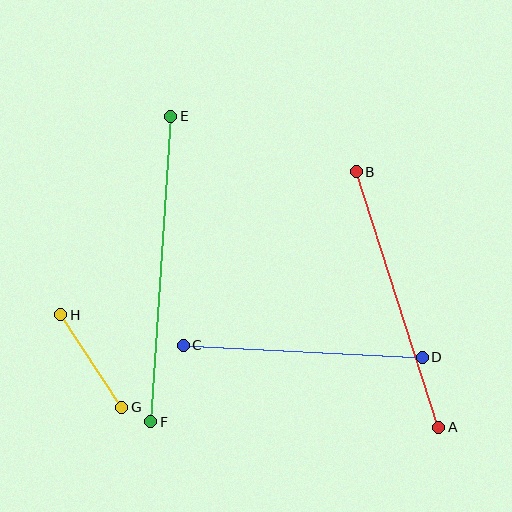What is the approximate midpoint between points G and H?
The midpoint is at approximately (91, 361) pixels.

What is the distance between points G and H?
The distance is approximately 111 pixels.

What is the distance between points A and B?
The distance is approximately 269 pixels.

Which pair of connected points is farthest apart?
Points E and F are farthest apart.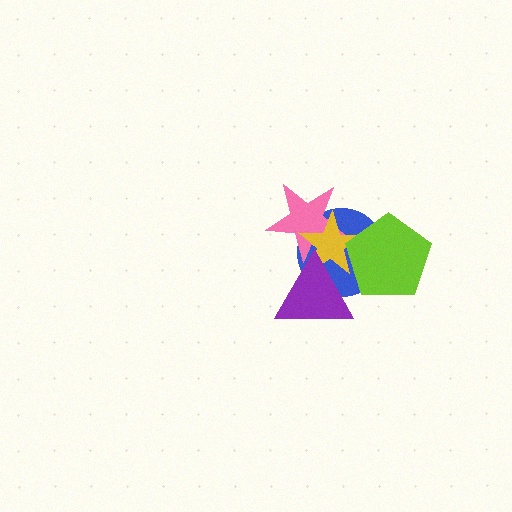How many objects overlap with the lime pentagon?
2 objects overlap with the lime pentagon.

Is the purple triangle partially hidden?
No, no other shape covers it.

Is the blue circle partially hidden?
Yes, it is partially covered by another shape.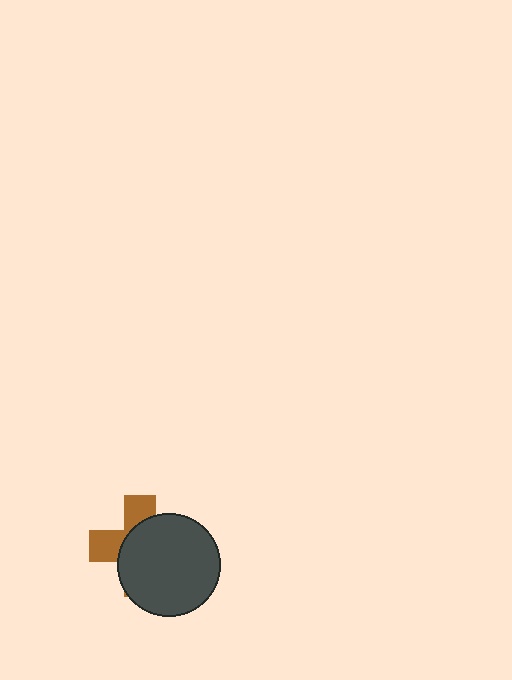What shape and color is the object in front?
The object in front is a dark gray circle.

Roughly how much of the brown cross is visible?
A small part of it is visible (roughly 35%).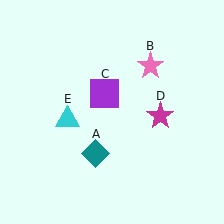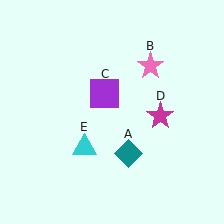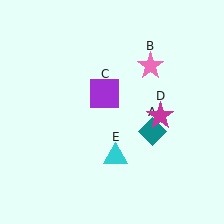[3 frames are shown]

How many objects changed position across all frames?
2 objects changed position: teal diamond (object A), cyan triangle (object E).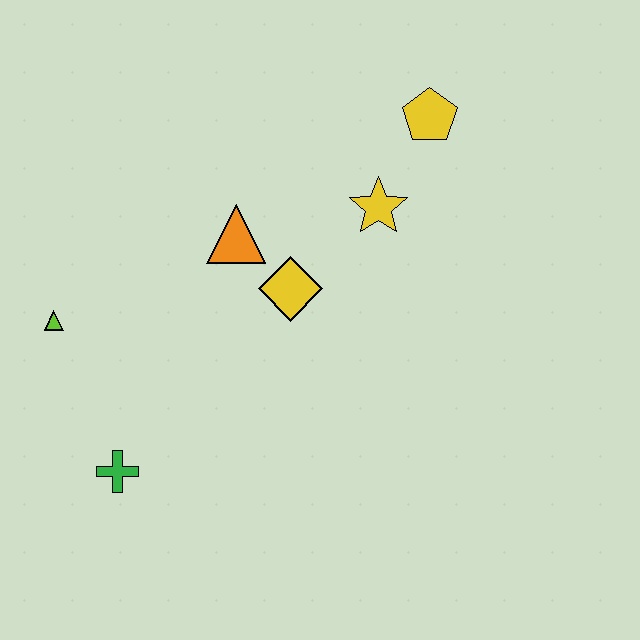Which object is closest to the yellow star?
The yellow pentagon is closest to the yellow star.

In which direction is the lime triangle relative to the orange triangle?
The lime triangle is to the left of the orange triangle.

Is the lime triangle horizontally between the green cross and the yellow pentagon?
No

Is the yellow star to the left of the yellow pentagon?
Yes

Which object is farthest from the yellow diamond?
The green cross is farthest from the yellow diamond.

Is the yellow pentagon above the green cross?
Yes